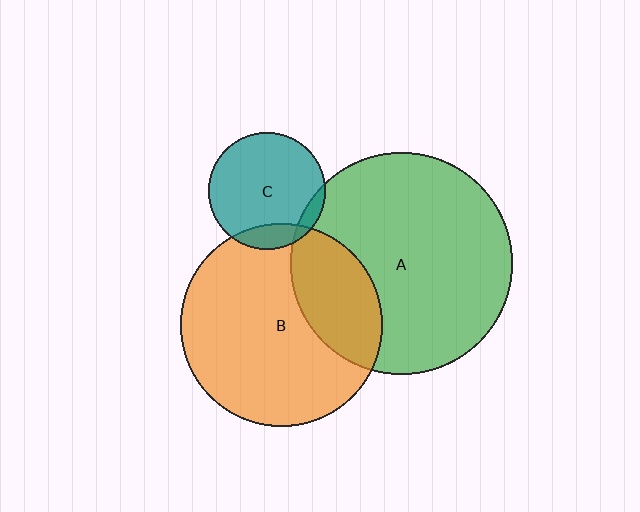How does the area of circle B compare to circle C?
Approximately 3.0 times.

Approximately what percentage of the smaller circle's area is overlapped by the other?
Approximately 30%.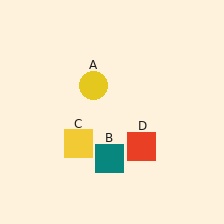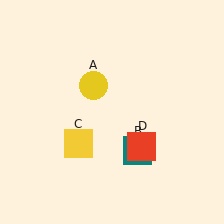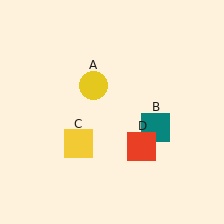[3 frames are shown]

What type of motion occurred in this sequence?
The teal square (object B) rotated counterclockwise around the center of the scene.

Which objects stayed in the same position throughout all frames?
Yellow circle (object A) and yellow square (object C) and red square (object D) remained stationary.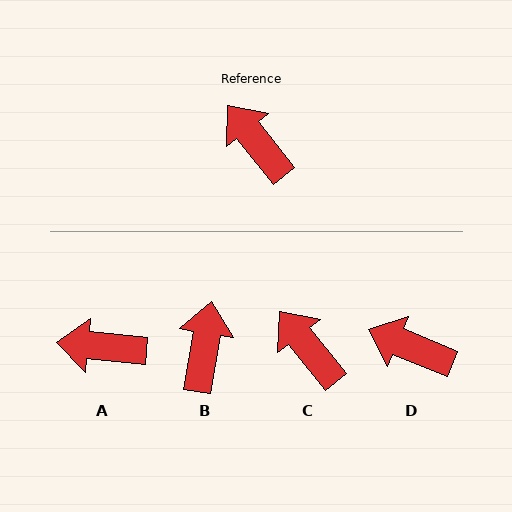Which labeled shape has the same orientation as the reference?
C.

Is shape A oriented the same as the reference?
No, it is off by about 46 degrees.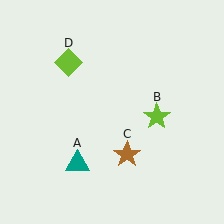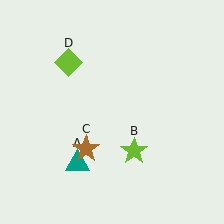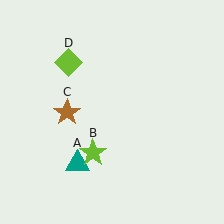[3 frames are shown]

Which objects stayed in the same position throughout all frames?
Teal triangle (object A) and lime diamond (object D) remained stationary.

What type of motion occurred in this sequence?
The lime star (object B), brown star (object C) rotated clockwise around the center of the scene.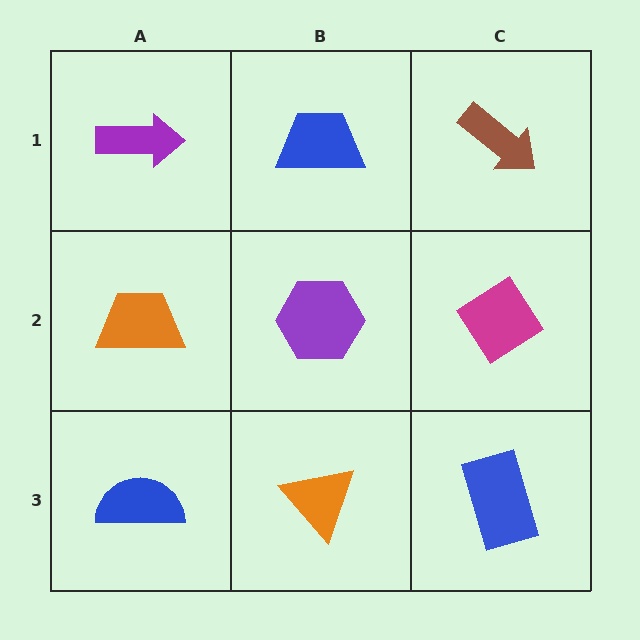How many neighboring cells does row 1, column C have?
2.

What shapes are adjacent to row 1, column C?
A magenta diamond (row 2, column C), a blue trapezoid (row 1, column B).